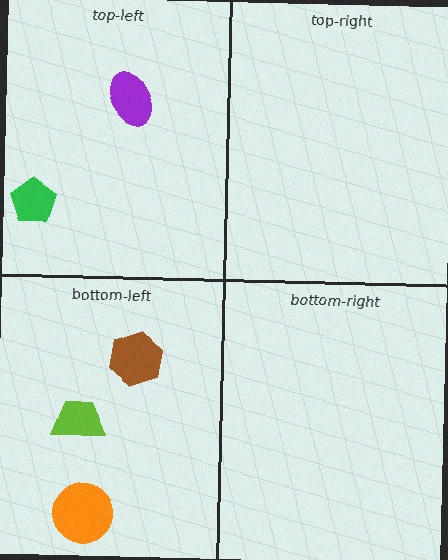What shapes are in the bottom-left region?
The orange circle, the brown hexagon, the lime trapezoid.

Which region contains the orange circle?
The bottom-left region.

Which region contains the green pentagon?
The top-left region.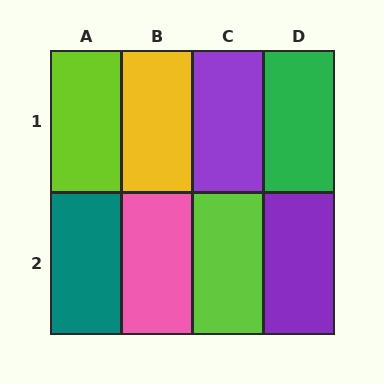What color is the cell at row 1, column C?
Purple.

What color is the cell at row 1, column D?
Green.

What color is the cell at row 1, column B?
Yellow.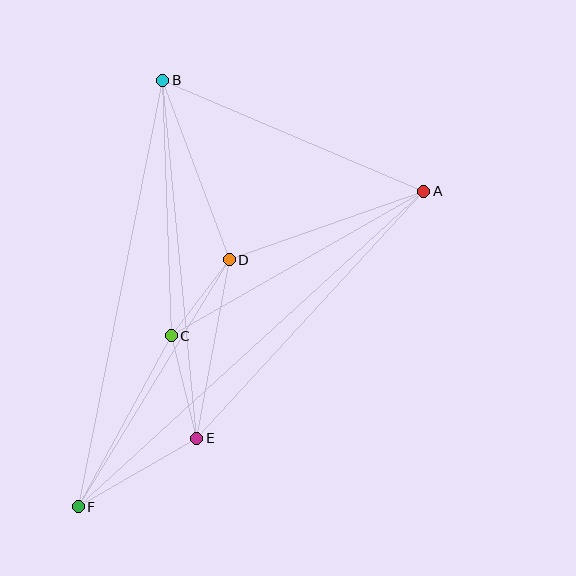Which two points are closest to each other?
Points C and D are closest to each other.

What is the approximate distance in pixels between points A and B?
The distance between A and B is approximately 283 pixels.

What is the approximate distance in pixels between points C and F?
The distance between C and F is approximately 194 pixels.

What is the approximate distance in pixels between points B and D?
The distance between B and D is approximately 191 pixels.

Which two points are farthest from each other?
Points A and F are farthest from each other.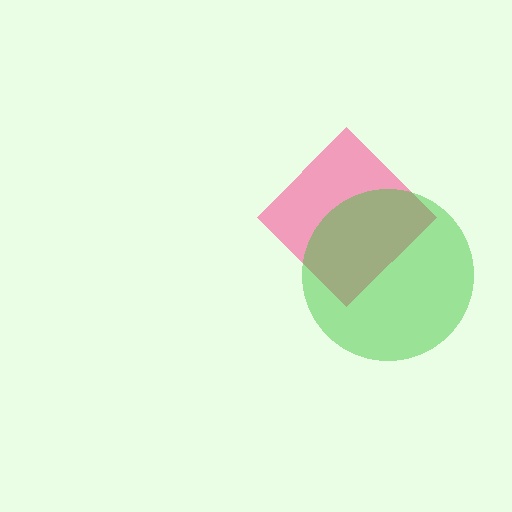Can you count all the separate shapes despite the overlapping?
Yes, there are 2 separate shapes.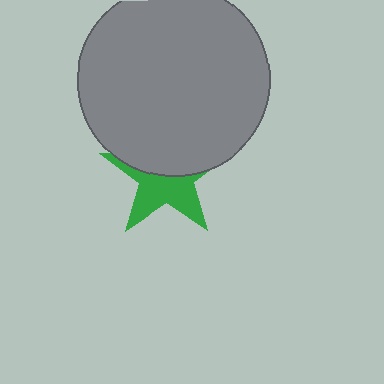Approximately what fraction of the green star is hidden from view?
Roughly 51% of the green star is hidden behind the gray circle.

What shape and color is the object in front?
The object in front is a gray circle.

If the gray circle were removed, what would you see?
You would see the complete green star.